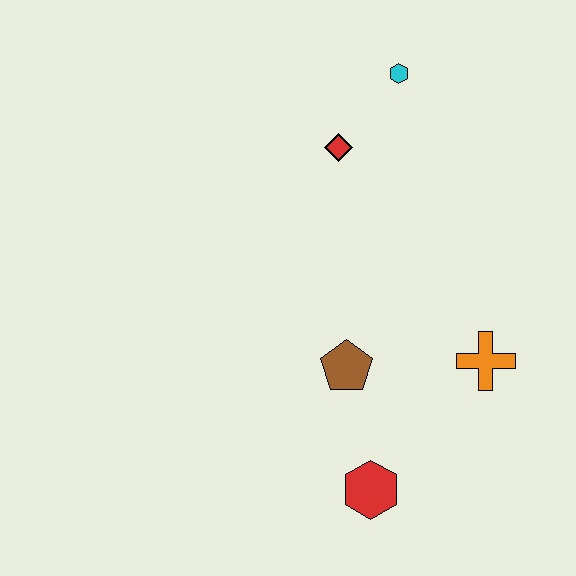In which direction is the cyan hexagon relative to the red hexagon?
The cyan hexagon is above the red hexagon.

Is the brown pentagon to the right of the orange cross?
No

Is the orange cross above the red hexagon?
Yes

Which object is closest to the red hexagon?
The brown pentagon is closest to the red hexagon.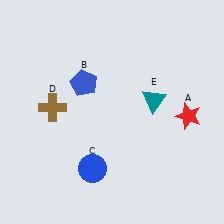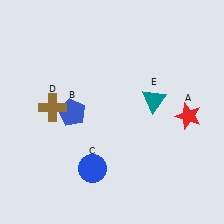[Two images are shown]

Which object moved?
The blue pentagon (B) moved down.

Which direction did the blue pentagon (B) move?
The blue pentagon (B) moved down.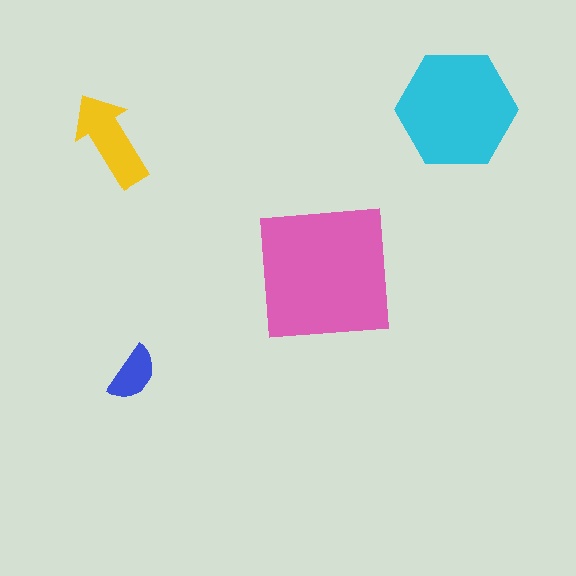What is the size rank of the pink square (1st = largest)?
1st.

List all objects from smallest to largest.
The blue semicircle, the yellow arrow, the cyan hexagon, the pink square.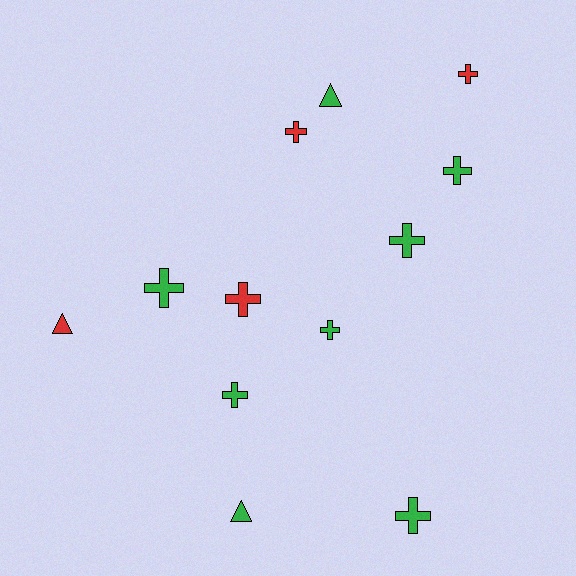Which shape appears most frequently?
Cross, with 9 objects.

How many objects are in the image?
There are 12 objects.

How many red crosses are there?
There are 3 red crosses.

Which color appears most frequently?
Green, with 8 objects.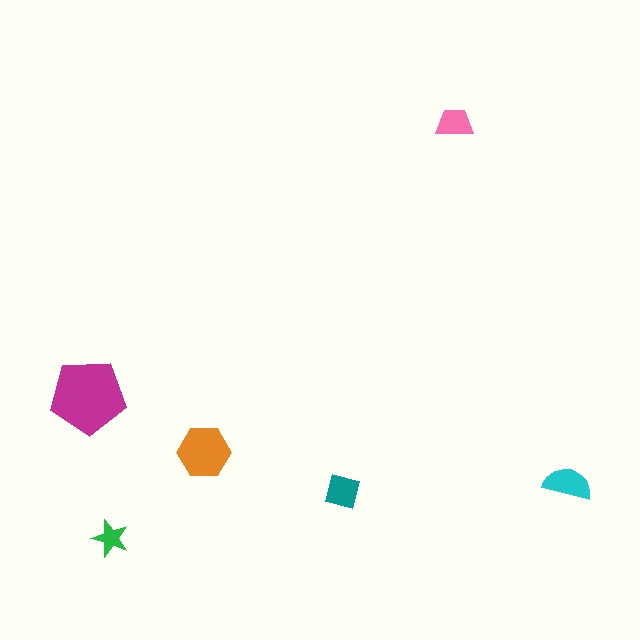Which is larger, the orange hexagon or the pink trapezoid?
The orange hexagon.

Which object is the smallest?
The green star.